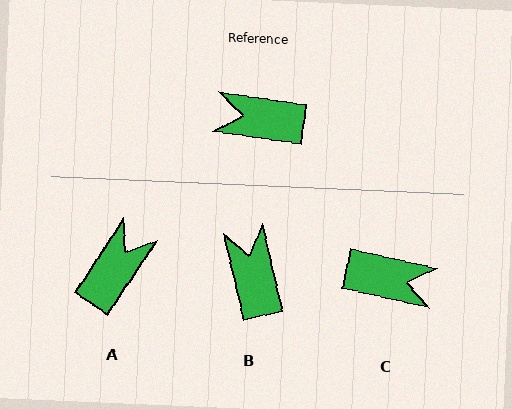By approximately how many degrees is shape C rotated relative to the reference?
Approximately 175 degrees counter-clockwise.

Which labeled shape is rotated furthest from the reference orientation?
C, about 175 degrees away.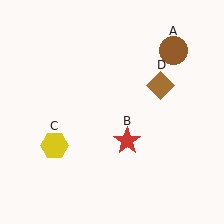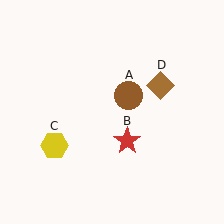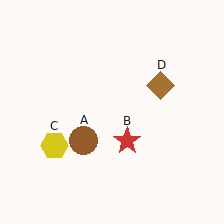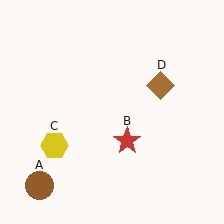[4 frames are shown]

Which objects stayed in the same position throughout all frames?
Red star (object B) and yellow hexagon (object C) and brown diamond (object D) remained stationary.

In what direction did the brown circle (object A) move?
The brown circle (object A) moved down and to the left.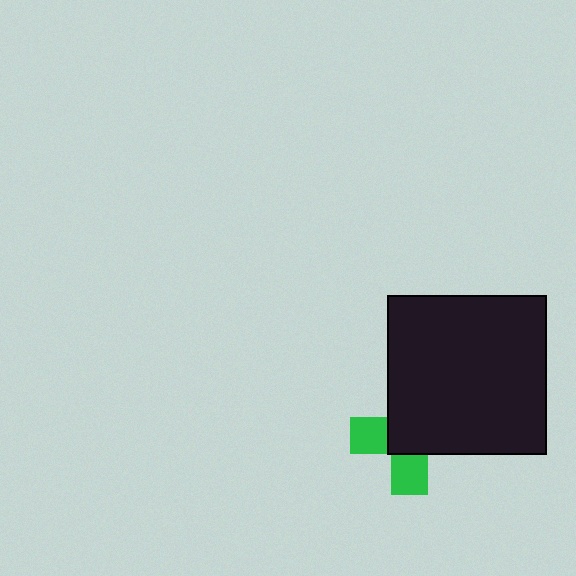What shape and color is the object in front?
The object in front is a black square.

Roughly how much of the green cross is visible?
A small part of it is visible (roughly 38%).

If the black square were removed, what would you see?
You would see the complete green cross.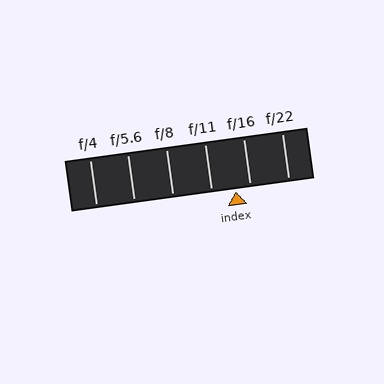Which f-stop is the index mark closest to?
The index mark is closest to f/16.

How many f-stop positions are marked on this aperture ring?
There are 6 f-stop positions marked.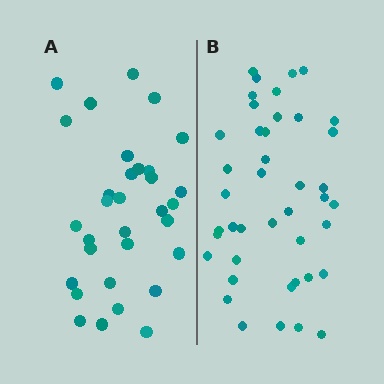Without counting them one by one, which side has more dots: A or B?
Region B (the right region) has more dots.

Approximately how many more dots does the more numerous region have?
Region B has roughly 10 or so more dots than region A.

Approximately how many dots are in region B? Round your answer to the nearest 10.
About 40 dots. (The exact count is 42, which rounds to 40.)